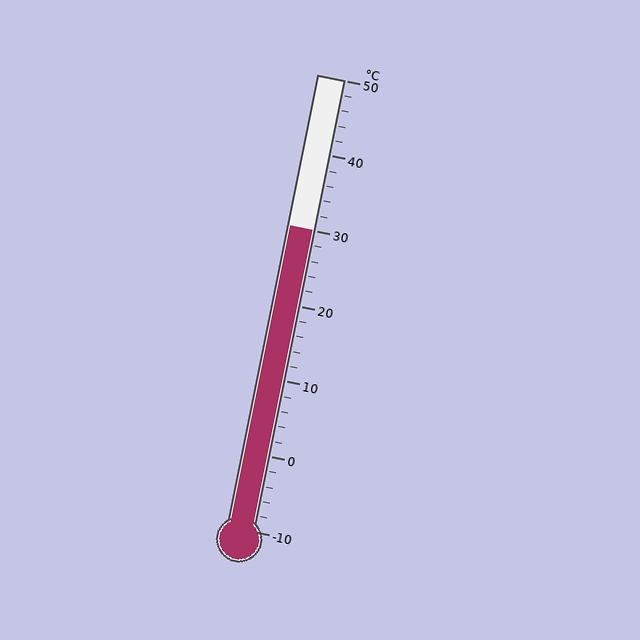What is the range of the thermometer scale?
The thermometer scale ranges from -10°C to 50°C.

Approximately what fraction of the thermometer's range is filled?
The thermometer is filled to approximately 65% of its range.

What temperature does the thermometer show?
The thermometer shows approximately 30°C.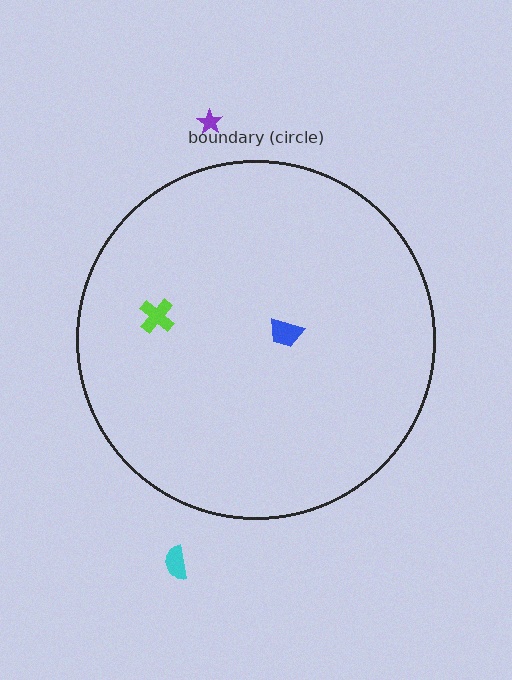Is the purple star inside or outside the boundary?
Outside.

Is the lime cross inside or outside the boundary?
Inside.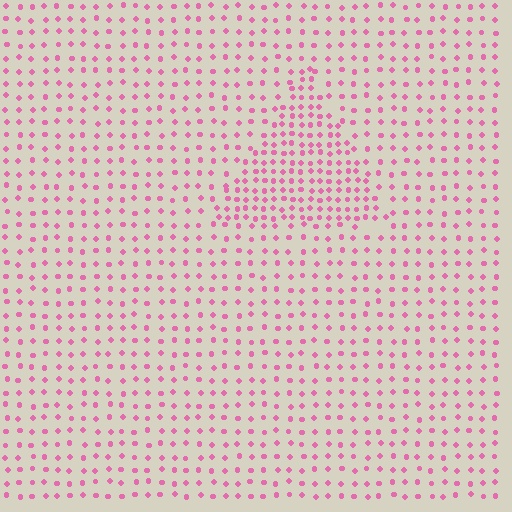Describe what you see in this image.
The image contains small pink elements arranged at two different densities. A triangle-shaped region is visible where the elements are more densely packed than the surrounding area.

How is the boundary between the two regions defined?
The boundary is defined by a change in element density (approximately 1.9x ratio). All elements are the same color, size, and shape.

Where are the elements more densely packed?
The elements are more densely packed inside the triangle boundary.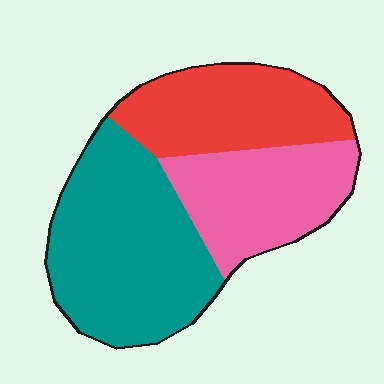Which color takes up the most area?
Teal, at roughly 45%.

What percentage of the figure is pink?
Pink takes up between a sixth and a third of the figure.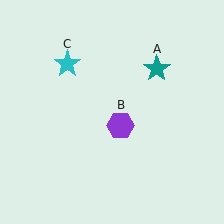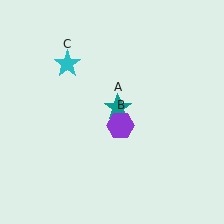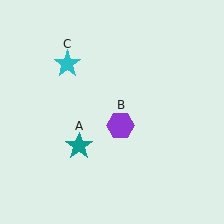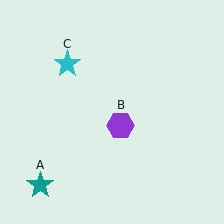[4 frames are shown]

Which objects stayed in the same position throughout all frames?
Purple hexagon (object B) and cyan star (object C) remained stationary.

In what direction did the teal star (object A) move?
The teal star (object A) moved down and to the left.